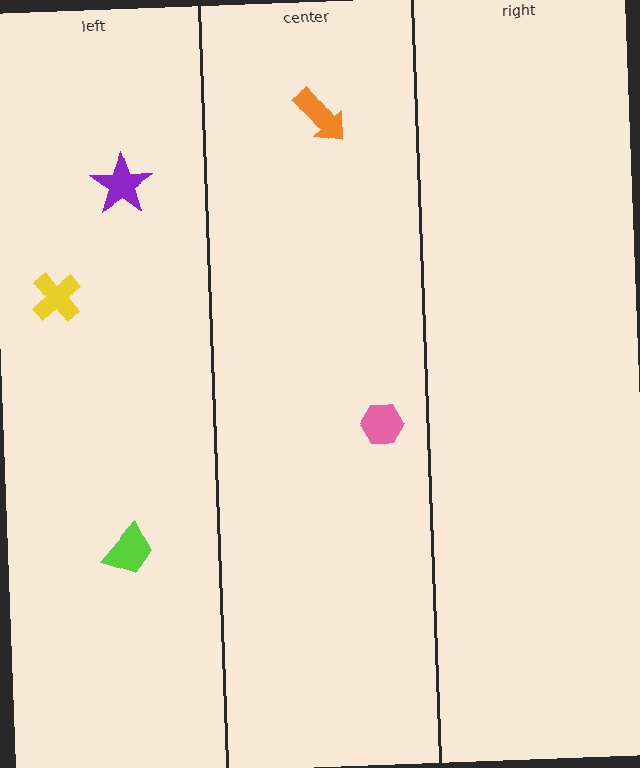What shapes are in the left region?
The purple star, the yellow cross, the lime trapezoid.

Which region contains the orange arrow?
The center region.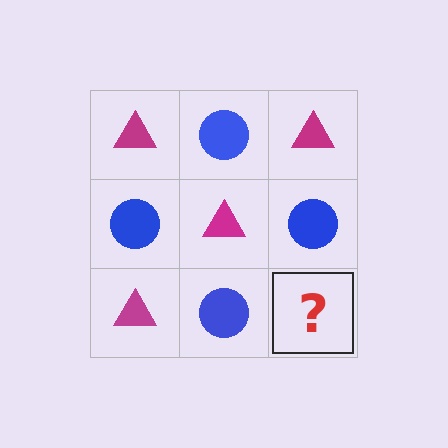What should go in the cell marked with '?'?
The missing cell should contain a magenta triangle.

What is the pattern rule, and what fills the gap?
The rule is that it alternates magenta triangle and blue circle in a checkerboard pattern. The gap should be filled with a magenta triangle.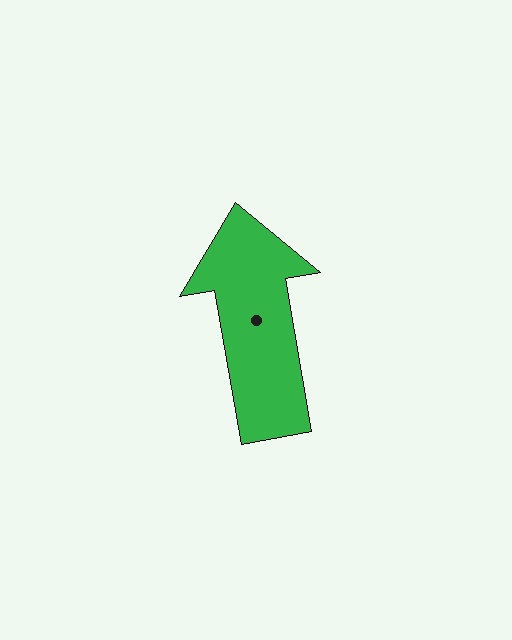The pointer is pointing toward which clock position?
Roughly 12 o'clock.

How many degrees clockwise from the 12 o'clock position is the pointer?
Approximately 350 degrees.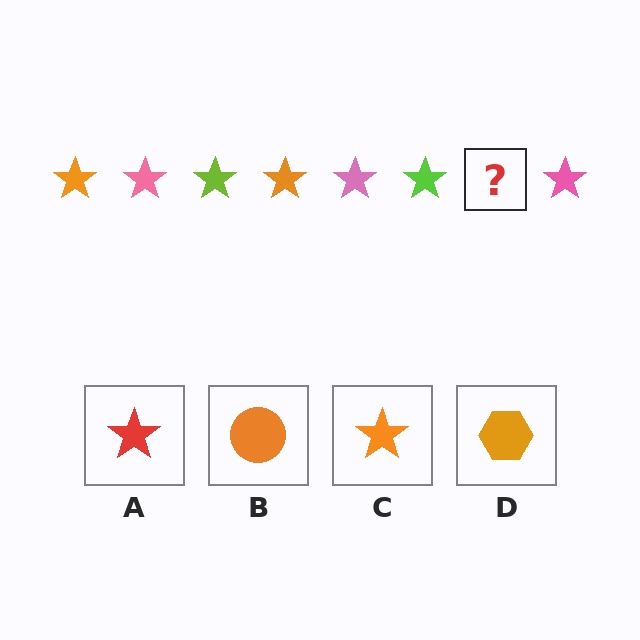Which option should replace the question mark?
Option C.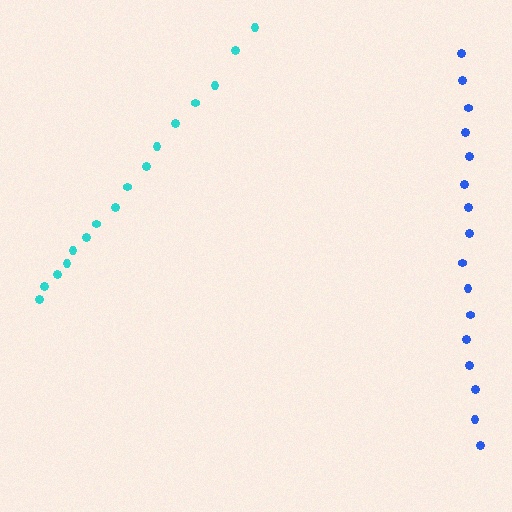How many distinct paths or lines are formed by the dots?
There are 2 distinct paths.